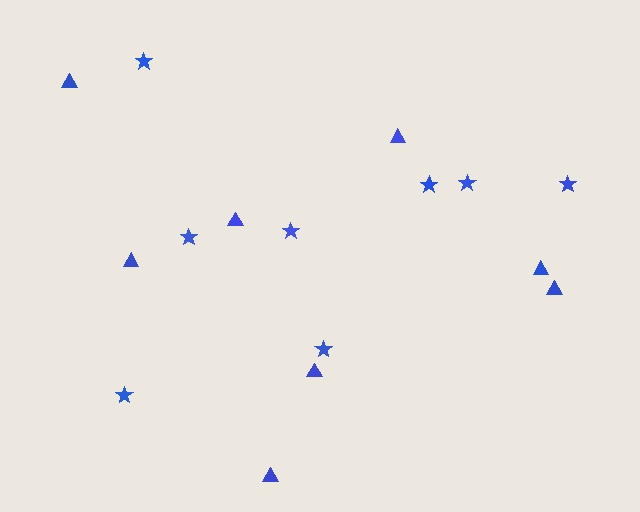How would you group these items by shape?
There are 2 groups: one group of stars (8) and one group of triangles (8).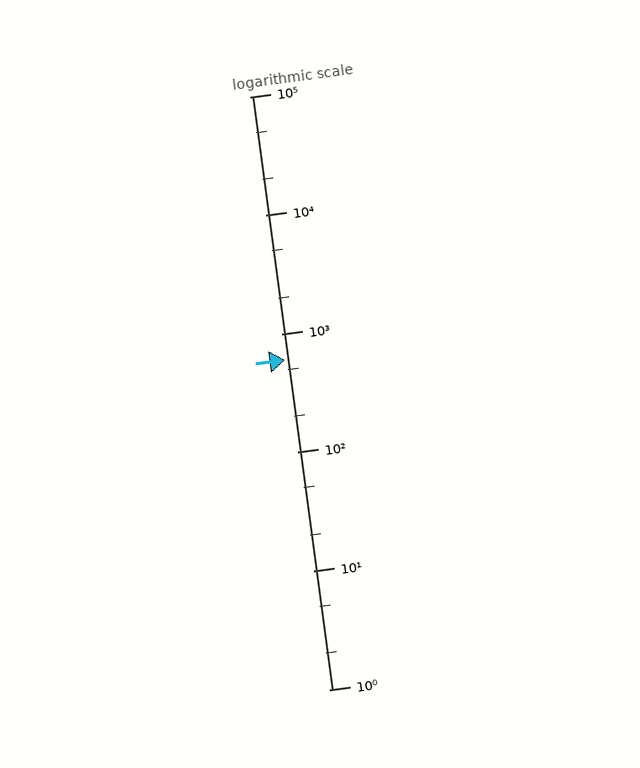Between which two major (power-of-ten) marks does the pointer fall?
The pointer is between 100 and 1000.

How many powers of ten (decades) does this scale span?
The scale spans 5 decades, from 1 to 100000.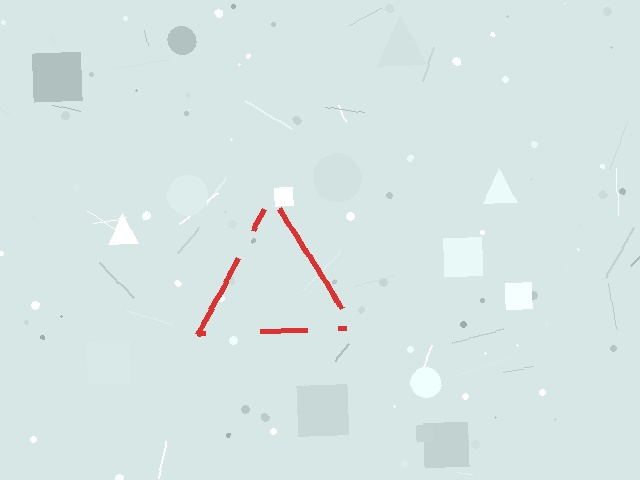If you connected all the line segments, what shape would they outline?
They would outline a triangle.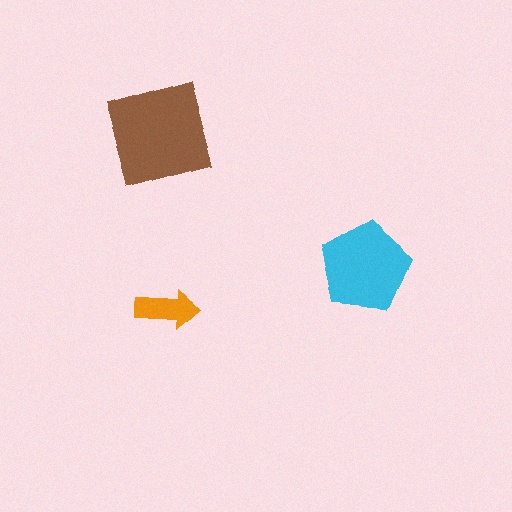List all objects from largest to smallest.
The brown diamond, the cyan pentagon, the orange arrow.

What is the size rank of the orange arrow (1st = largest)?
3rd.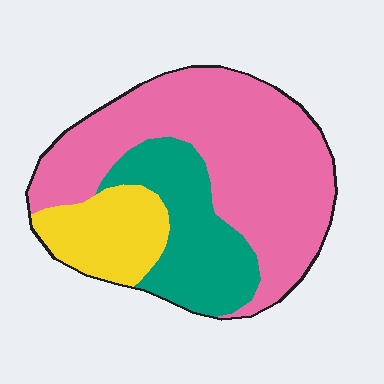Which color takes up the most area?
Pink, at roughly 60%.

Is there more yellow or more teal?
Teal.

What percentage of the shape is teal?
Teal covers about 25% of the shape.